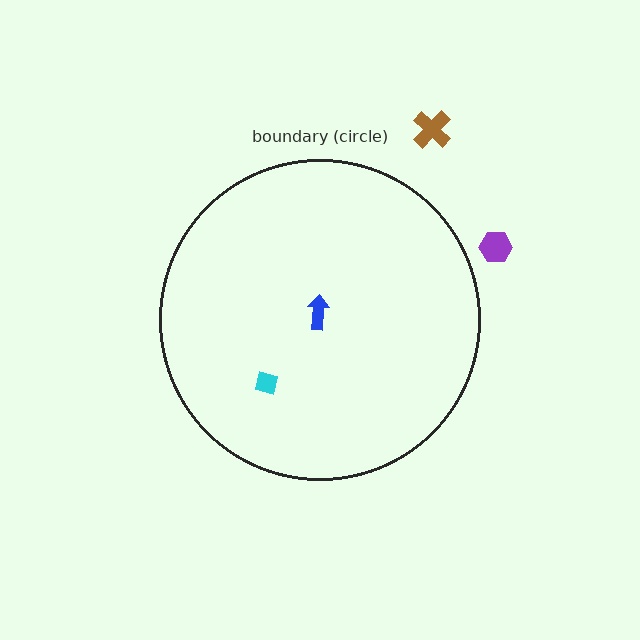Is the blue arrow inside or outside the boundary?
Inside.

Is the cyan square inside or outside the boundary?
Inside.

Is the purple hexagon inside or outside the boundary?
Outside.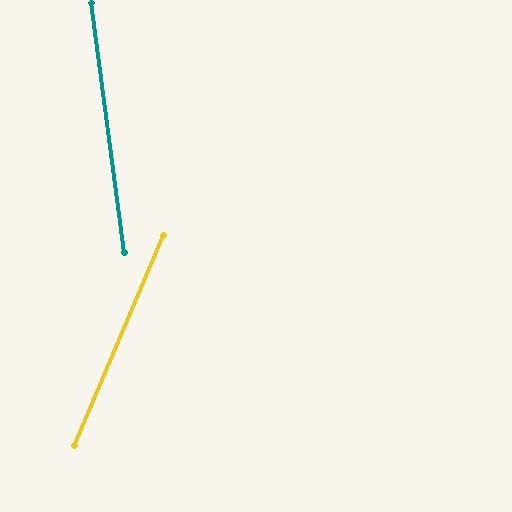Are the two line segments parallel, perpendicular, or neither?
Neither parallel nor perpendicular — they differ by about 30°.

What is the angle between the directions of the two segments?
Approximately 30 degrees.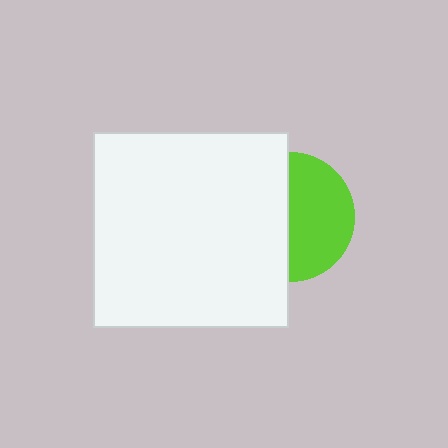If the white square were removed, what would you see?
You would see the complete lime circle.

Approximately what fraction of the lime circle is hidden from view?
Roughly 49% of the lime circle is hidden behind the white square.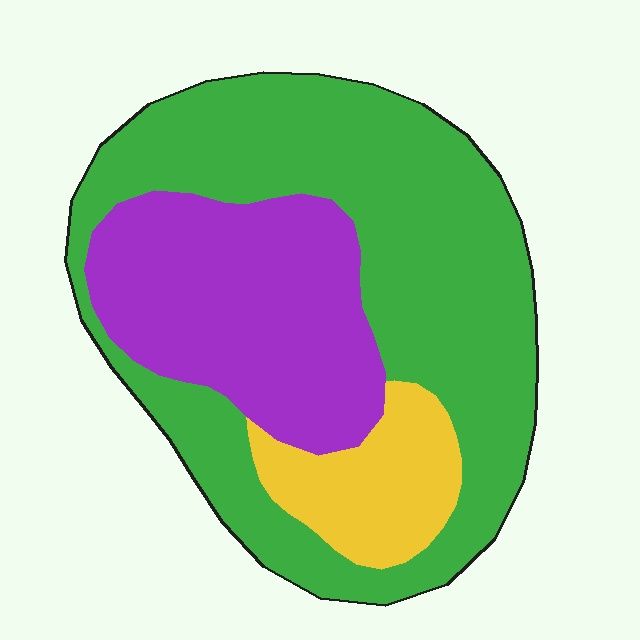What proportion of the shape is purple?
Purple covers 30% of the shape.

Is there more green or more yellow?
Green.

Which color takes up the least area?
Yellow, at roughly 10%.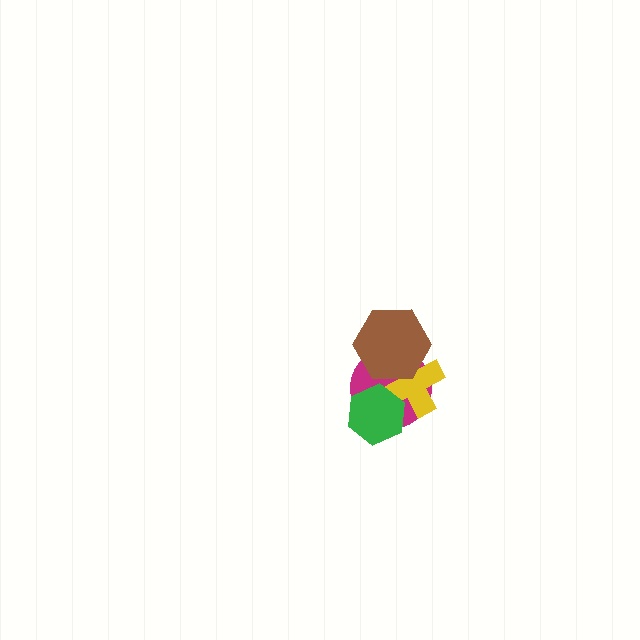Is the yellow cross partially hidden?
Yes, it is partially covered by another shape.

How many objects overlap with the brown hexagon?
2 objects overlap with the brown hexagon.